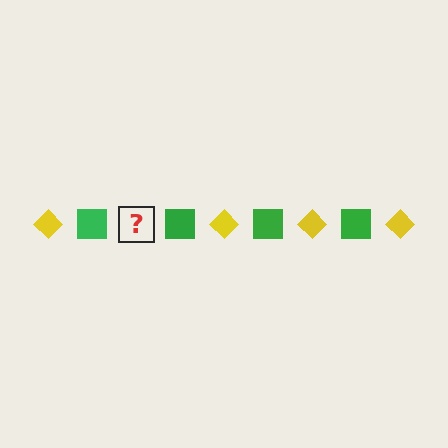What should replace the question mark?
The question mark should be replaced with a yellow diamond.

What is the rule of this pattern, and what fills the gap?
The rule is that the pattern alternates between yellow diamond and green square. The gap should be filled with a yellow diamond.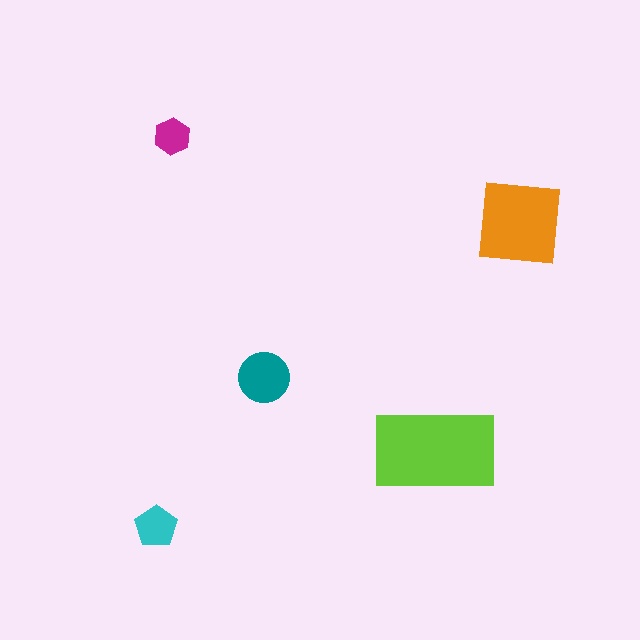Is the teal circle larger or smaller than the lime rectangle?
Smaller.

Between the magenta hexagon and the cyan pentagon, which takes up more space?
The cyan pentagon.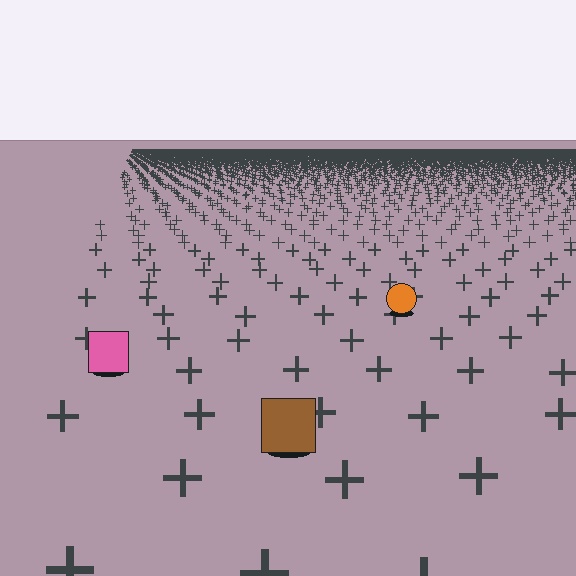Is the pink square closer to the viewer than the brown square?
No. The brown square is closer — you can tell from the texture gradient: the ground texture is coarser near it.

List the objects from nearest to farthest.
From nearest to farthest: the brown square, the pink square, the orange circle.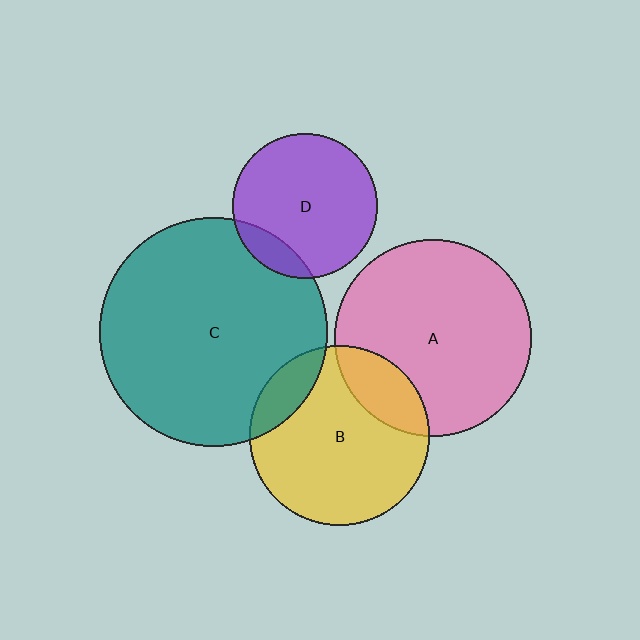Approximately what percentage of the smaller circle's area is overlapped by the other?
Approximately 20%.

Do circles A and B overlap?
Yes.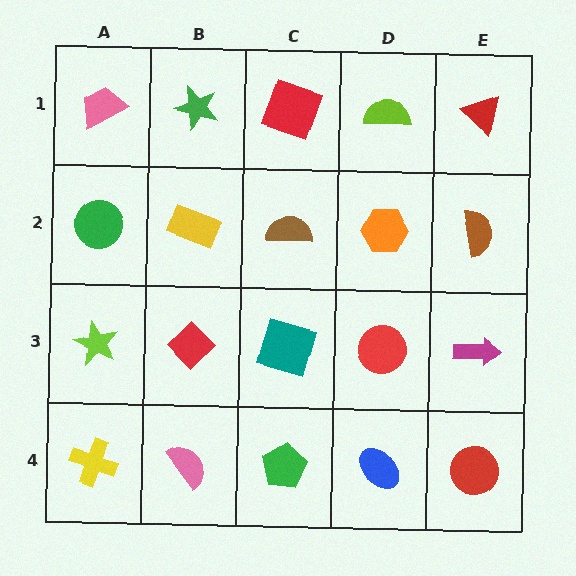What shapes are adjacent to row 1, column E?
A brown semicircle (row 2, column E), a lime semicircle (row 1, column D).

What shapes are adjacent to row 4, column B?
A red diamond (row 3, column B), a yellow cross (row 4, column A), a green pentagon (row 4, column C).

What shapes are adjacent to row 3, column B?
A yellow rectangle (row 2, column B), a pink semicircle (row 4, column B), a lime star (row 3, column A), a teal square (row 3, column C).